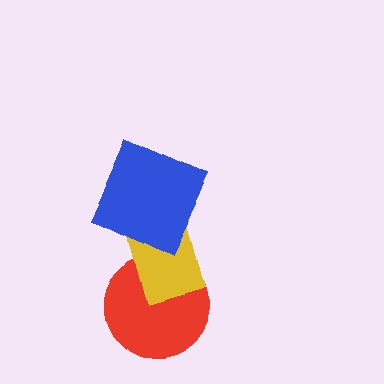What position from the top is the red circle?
The red circle is 3rd from the top.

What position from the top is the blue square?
The blue square is 1st from the top.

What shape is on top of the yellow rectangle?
The blue square is on top of the yellow rectangle.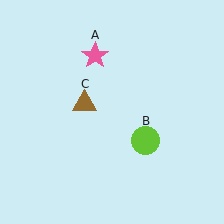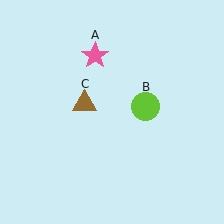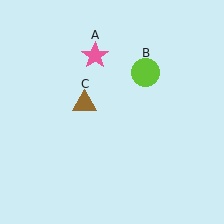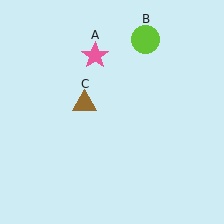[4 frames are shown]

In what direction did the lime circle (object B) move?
The lime circle (object B) moved up.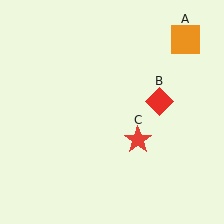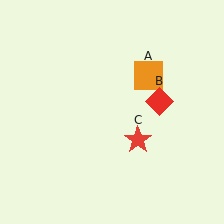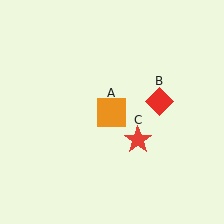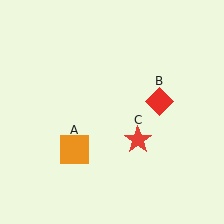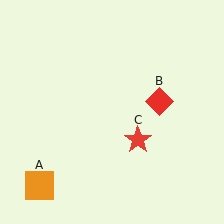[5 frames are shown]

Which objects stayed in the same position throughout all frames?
Red diamond (object B) and red star (object C) remained stationary.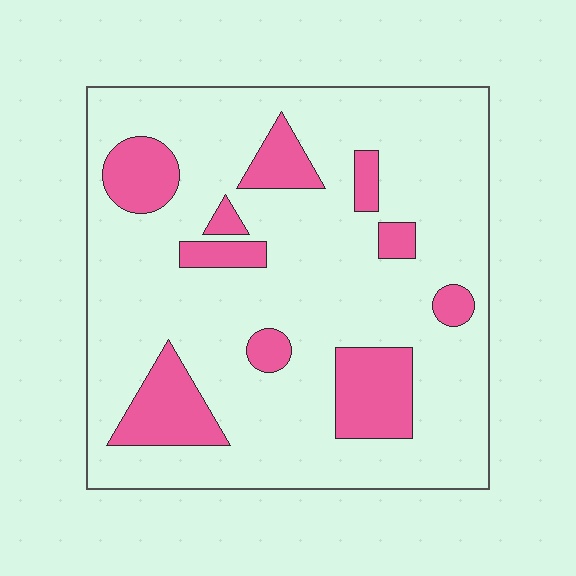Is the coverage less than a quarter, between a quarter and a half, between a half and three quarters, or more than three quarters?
Less than a quarter.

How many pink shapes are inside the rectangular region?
10.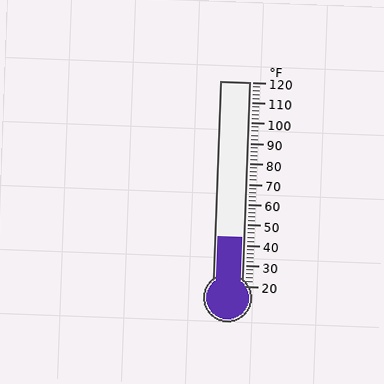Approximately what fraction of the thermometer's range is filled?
The thermometer is filled to approximately 25% of its range.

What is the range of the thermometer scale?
The thermometer scale ranges from 20°F to 120°F.